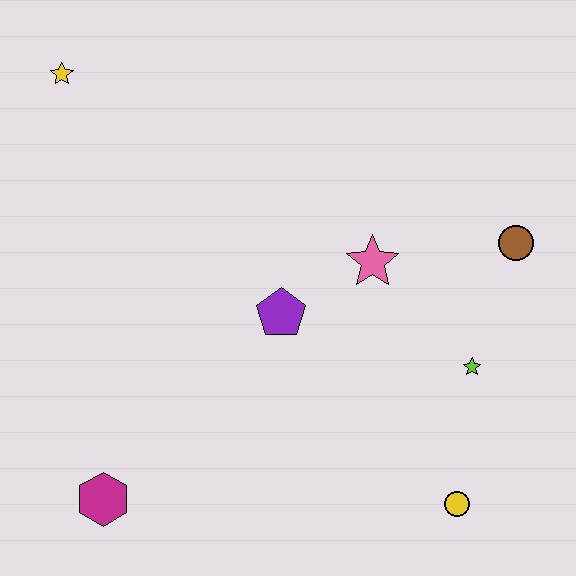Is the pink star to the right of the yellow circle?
No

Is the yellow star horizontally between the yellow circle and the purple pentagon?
No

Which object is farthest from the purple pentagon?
The yellow star is farthest from the purple pentagon.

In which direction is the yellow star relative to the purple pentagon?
The yellow star is above the purple pentagon.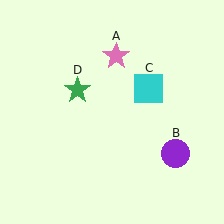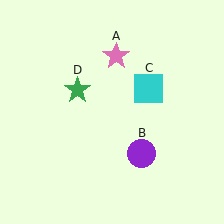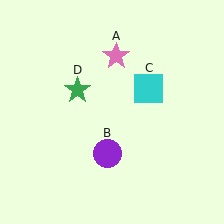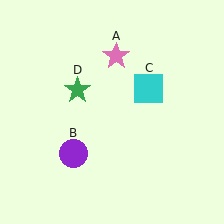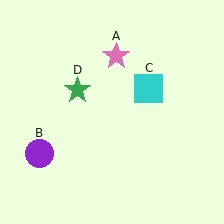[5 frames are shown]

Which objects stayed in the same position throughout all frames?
Pink star (object A) and cyan square (object C) and green star (object D) remained stationary.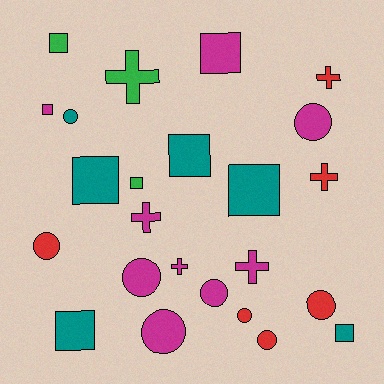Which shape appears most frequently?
Circle, with 9 objects.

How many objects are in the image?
There are 24 objects.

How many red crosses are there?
There are 2 red crosses.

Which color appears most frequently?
Magenta, with 9 objects.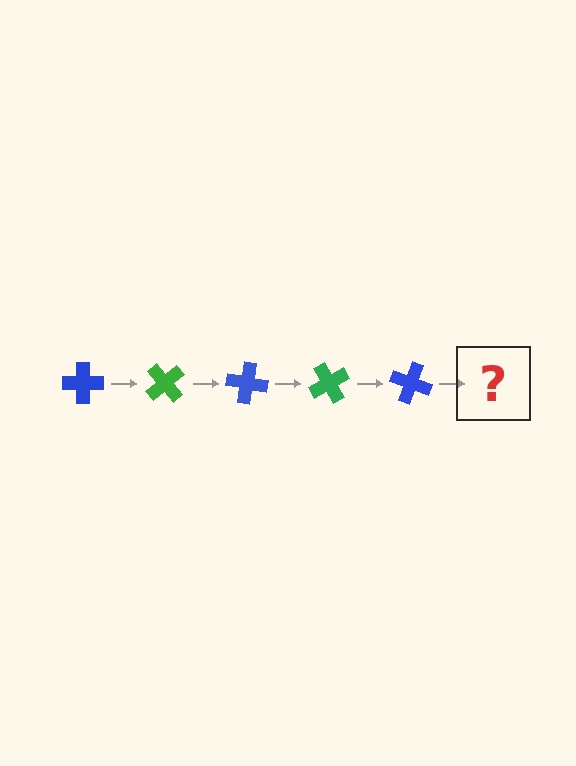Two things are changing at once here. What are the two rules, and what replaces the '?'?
The two rules are that it rotates 50 degrees each step and the color cycles through blue and green. The '?' should be a green cross, rotated 250 degrees from the start.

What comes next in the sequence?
The next element should be a green cross, rotated 250 degrees from the start.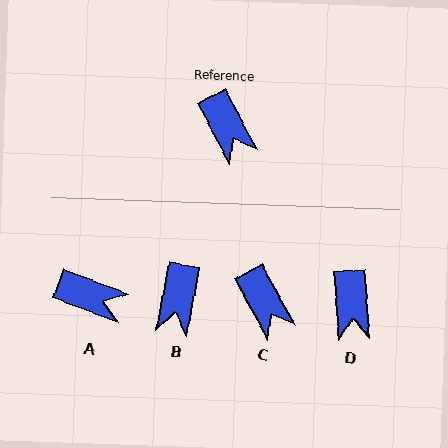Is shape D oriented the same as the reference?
No, it is off by about 24 degrees.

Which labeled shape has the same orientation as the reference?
C.